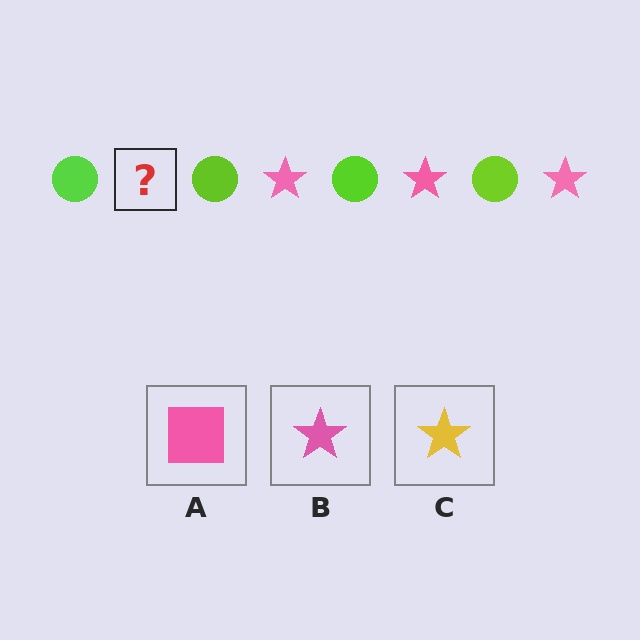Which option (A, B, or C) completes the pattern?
B.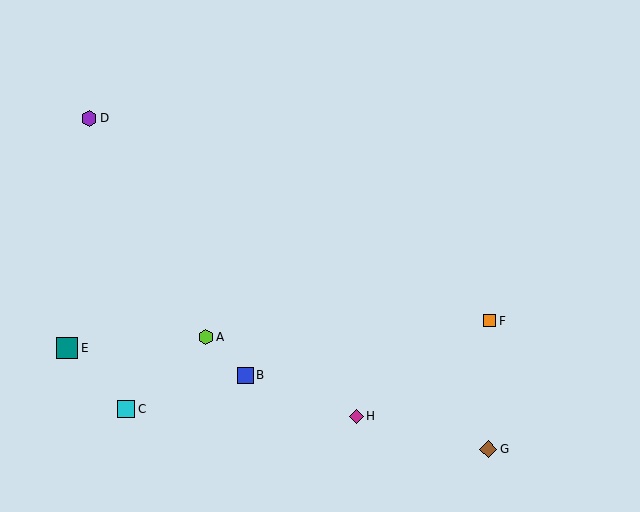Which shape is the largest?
The teal square (labeled E) is the largest.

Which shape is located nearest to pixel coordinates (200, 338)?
The lime hexagon (labeled A) at (206, 337) is nearest to that location.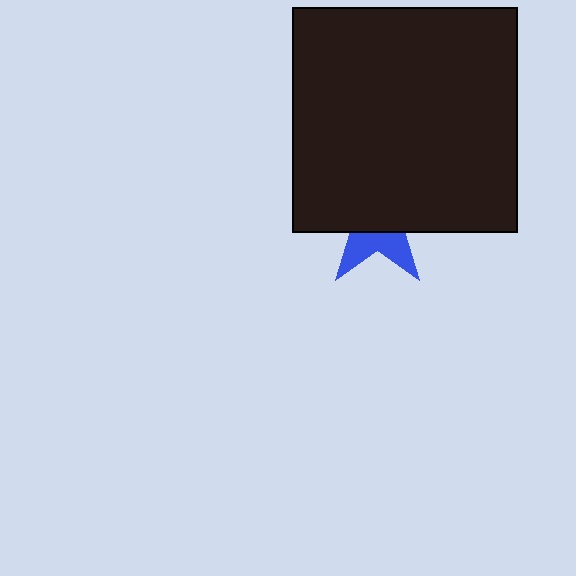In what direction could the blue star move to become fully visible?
The blue star could move down. That would shift it out from behind the black square entirely.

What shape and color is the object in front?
The object in front is a black square.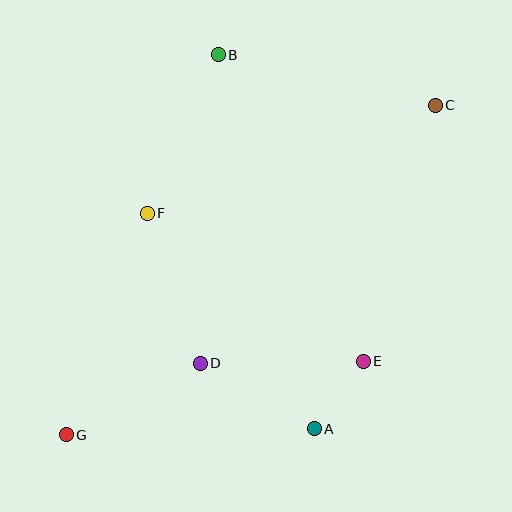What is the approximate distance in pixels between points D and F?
The distance between D and F is approximately 159 pixels.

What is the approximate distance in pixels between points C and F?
The distance between C and F is approximately 307 pixels.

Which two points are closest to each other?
Points A and E are closest to each other.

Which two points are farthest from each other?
Points C and G are farthest from each other.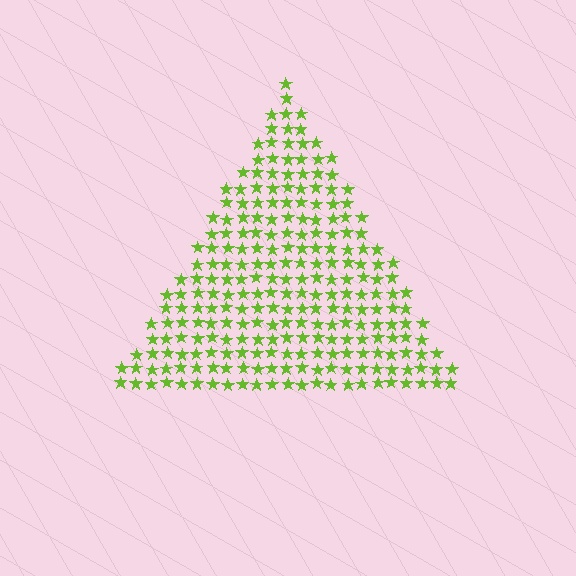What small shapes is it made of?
It is made of small stars.